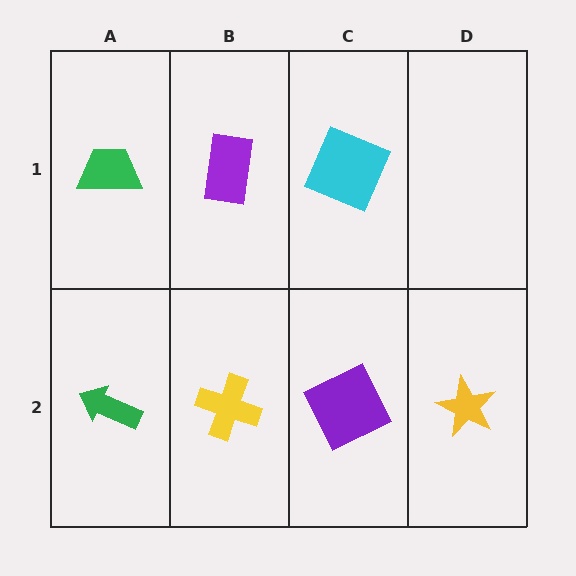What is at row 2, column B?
A yellow cross.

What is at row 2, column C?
A purple square.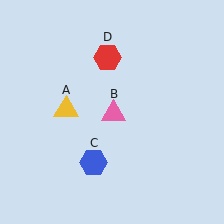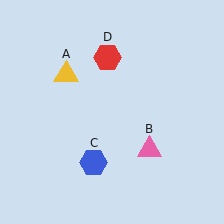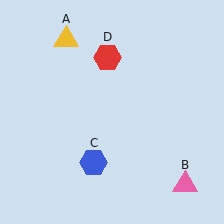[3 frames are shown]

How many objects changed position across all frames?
2 objects changed position: yellow triangle (object A), pink triangle (object B).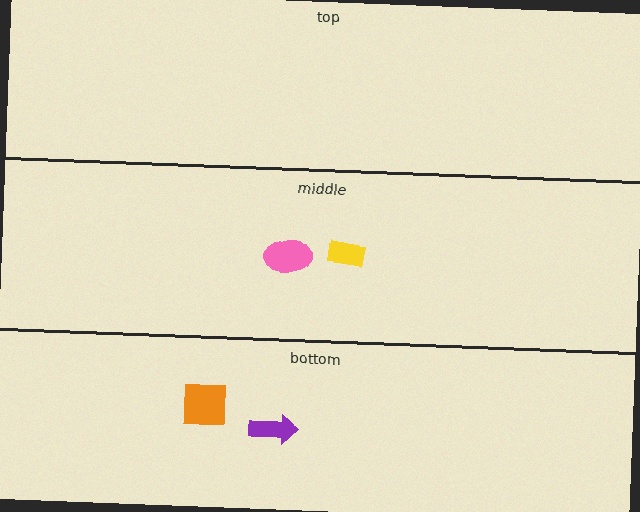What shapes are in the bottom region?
The orange square, the purple arrow.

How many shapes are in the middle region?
2.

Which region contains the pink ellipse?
The middle region.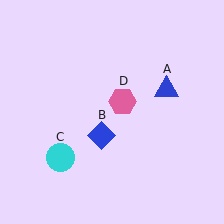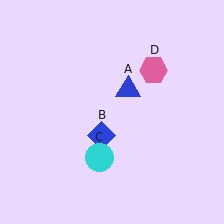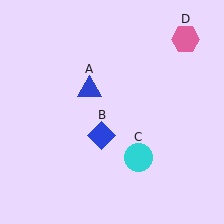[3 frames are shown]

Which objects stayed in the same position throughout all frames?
Blue diamond (object B) remained stationary.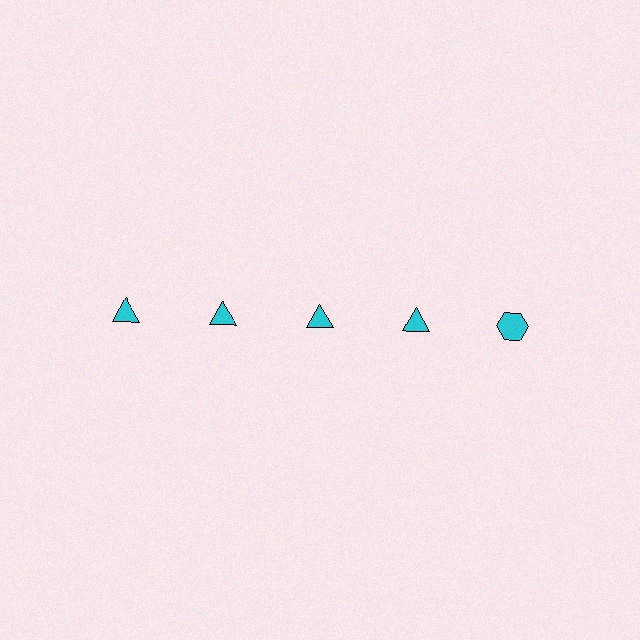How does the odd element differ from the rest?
It has a different shape: hexagon instead of triangle.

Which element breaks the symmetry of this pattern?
The cyan hexagon in the top row, rightmost column breaks the symmetry. All other shapes are cyan triangles.